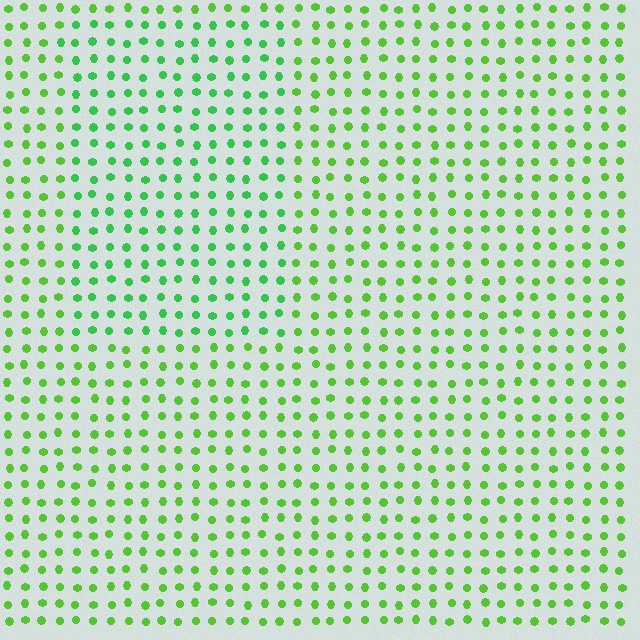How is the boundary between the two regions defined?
The boundary is defined purely by a slight shift in hue (about 25 degrees). Spacing, size, and orientation are identical on both sides.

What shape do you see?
I see a rectangle.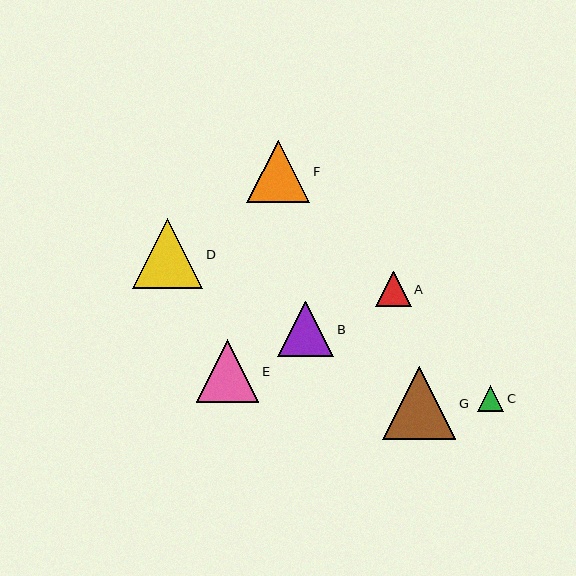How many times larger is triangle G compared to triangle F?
Triangle G is approximately 1.2 times the size of triangle F.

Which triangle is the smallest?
Triangle C is the smallest with a size of approximately 26 pixels.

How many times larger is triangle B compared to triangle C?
Triangle B is approximately 2.1 times the size of triangle C.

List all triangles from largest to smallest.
From largest to smallest: G, D, F, E, B, A, C.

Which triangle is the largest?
Triangle G is the largest with a size of approximately 73 pixels.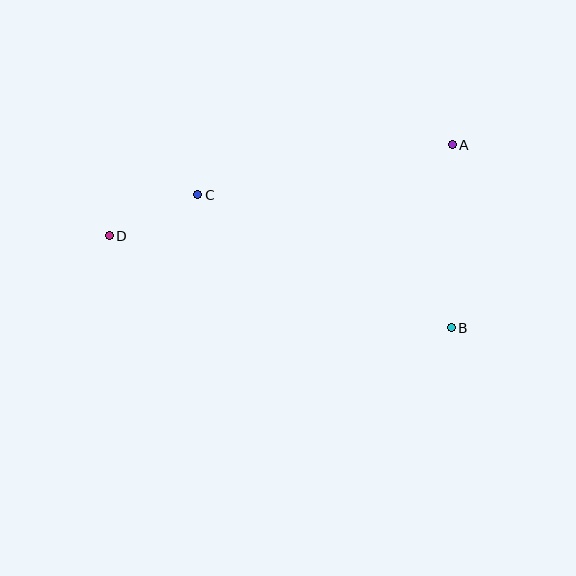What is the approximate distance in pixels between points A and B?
The distance between A and B is approximately 183 pixels.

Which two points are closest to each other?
Points C and D are closest to each other.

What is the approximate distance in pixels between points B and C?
The distance between B and C is approximately 286 pixels.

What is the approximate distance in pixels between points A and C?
The distance between A and C is approximately 260 pixels.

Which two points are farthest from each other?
Points A and D are farthest from each other.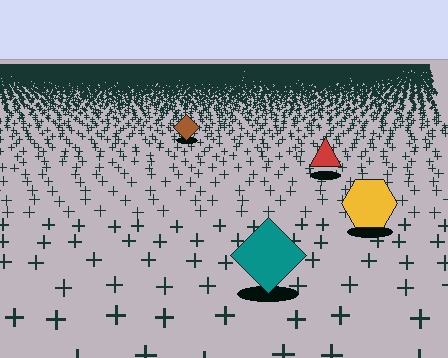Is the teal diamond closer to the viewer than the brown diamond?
Yes. The teal diamond is closer — you can tell from the texture gradient: the ground texture is coarser near it.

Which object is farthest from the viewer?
The brown diamond is farthest from the viewer. It appears smaller and the ground texture around it is denser.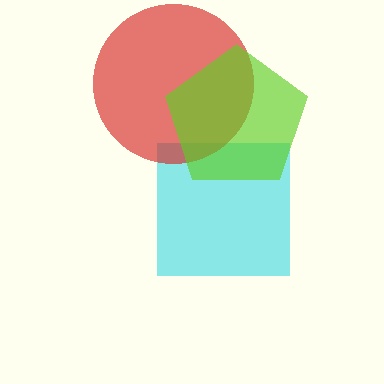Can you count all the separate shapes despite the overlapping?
Yes, there are 3 separate shapes.